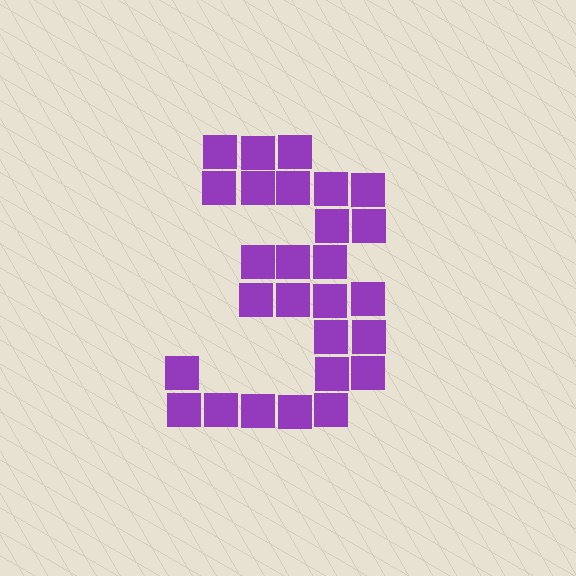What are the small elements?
The small elements are squares.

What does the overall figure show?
The overall figure shows the digit 3.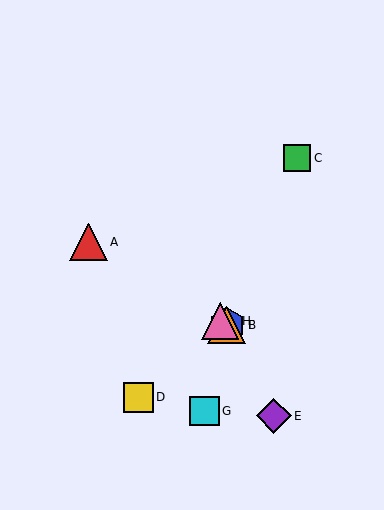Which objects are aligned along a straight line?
Objects A, B, F, H are aligned along a straight line.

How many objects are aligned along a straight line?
4 objects (A, B, F, H) are aligned along a straight line.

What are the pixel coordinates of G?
Object G is at (205, 411).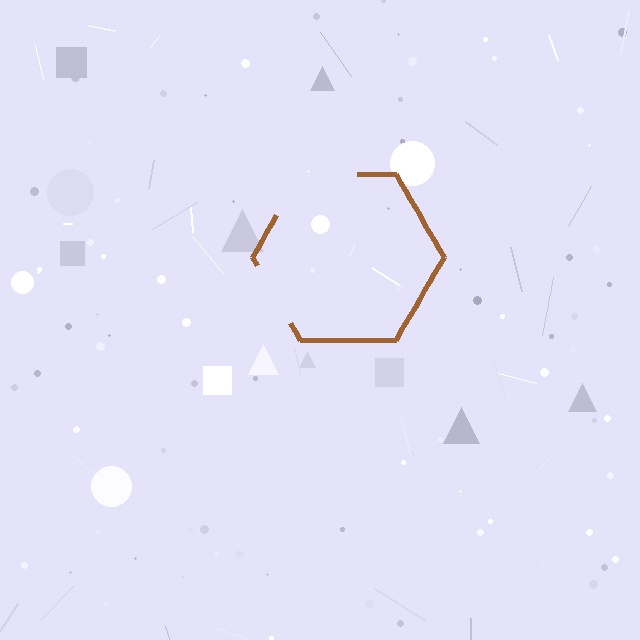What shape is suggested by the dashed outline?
The dashed outline suggests a hexagon.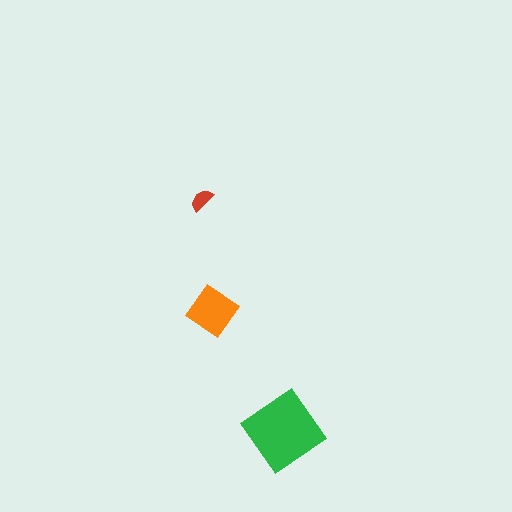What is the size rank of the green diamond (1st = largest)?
1st.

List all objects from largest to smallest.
The green diamond, the orange diamond, the red semicircle.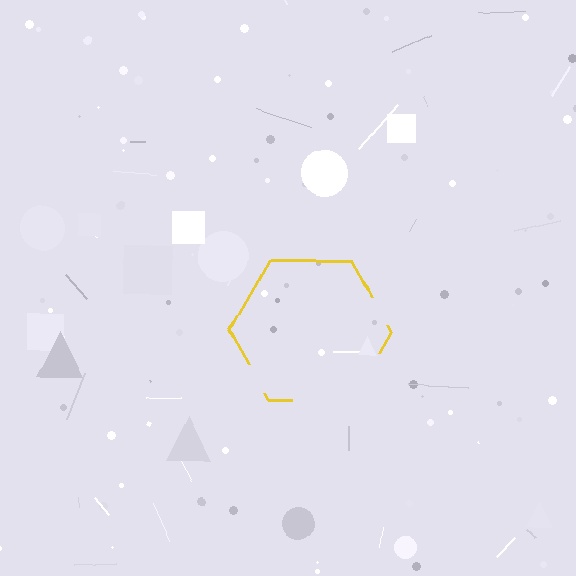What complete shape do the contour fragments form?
The contour fragments form a hexagon.